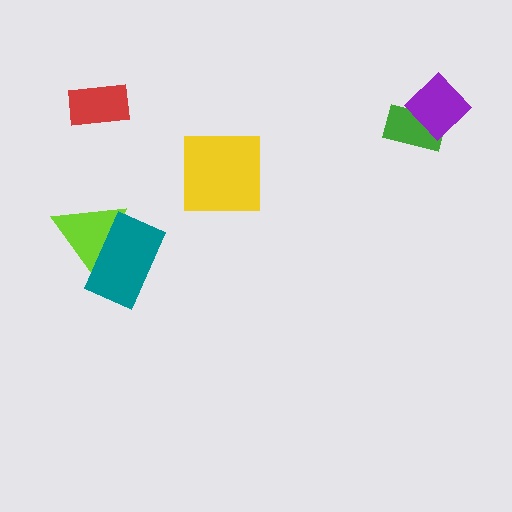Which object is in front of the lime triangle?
The teal rectangle is in front of the lime triangle.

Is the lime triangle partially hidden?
Yes, it is partially covered by another shape.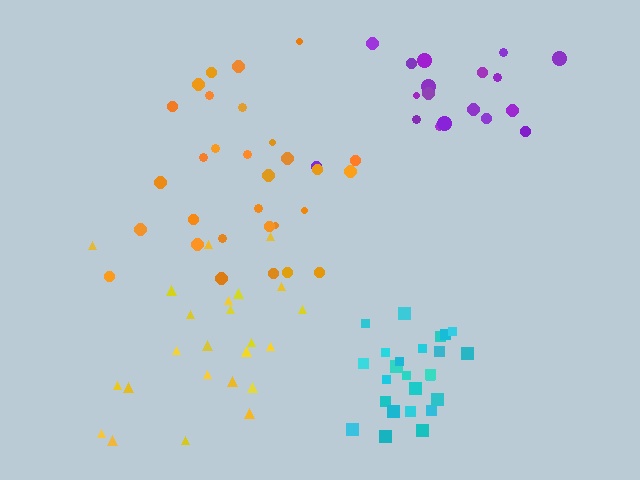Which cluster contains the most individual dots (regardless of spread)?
Orange (30).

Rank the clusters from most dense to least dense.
cyan, purple, orange, yellow.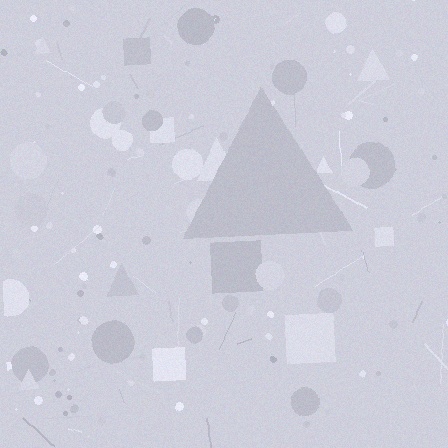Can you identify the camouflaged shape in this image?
The camouflaged shape is a triangle.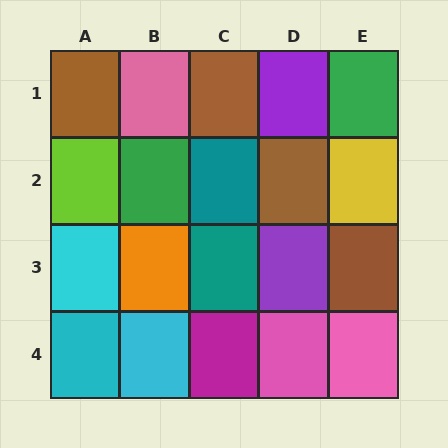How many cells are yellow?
1 cell is yellow.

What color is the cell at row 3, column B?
Orange.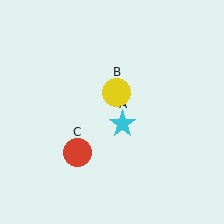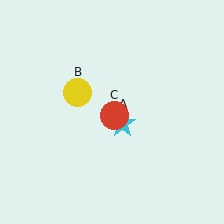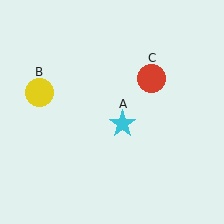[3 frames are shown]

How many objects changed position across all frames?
2 objects changed position: yellow circle (object B), red circle (object C).